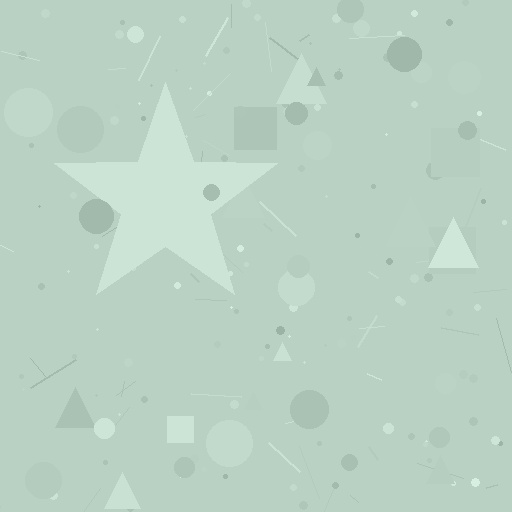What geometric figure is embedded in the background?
A star is embedded in the background.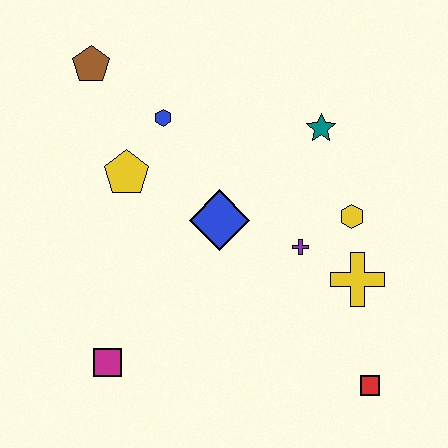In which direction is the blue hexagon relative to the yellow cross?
The blue hexagon is to the left of the yellow cross.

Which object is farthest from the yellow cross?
The brown pentagon is farthest from the yellow cross.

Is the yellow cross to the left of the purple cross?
No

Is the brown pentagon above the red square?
Yes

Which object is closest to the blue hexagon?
The yellow pentagon is closest to the blue hexagon.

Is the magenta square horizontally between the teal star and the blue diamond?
No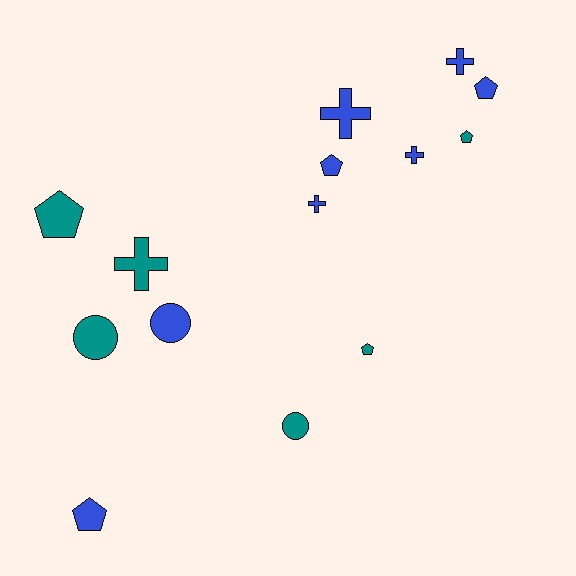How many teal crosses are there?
There is 1 teal cross.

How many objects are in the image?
There are 14 objects.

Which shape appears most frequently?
Pentagon, with 6 objects.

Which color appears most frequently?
Blue, with 8 objects.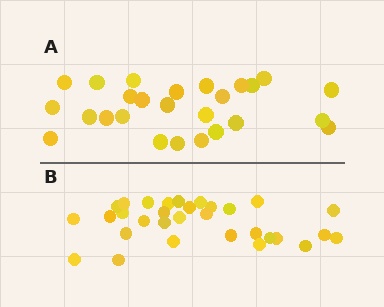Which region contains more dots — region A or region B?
Region B (the bottom region) has more dots.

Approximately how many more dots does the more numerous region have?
Region B has about 5 more dots than region A.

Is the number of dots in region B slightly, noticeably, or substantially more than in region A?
Region B has only slightly more — the two regions are fairly close. The ratio is roughly 1.2 to 1.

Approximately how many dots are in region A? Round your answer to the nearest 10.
About 30 dots. (The exact count is 26, which rounds to 30.)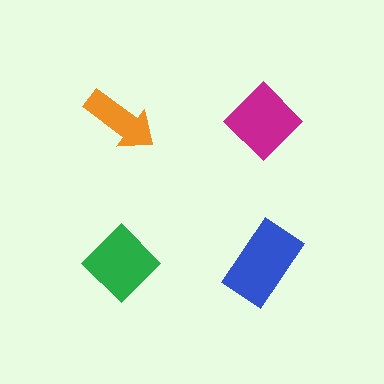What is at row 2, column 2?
A blue rectangle.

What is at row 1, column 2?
A magenta diamond.